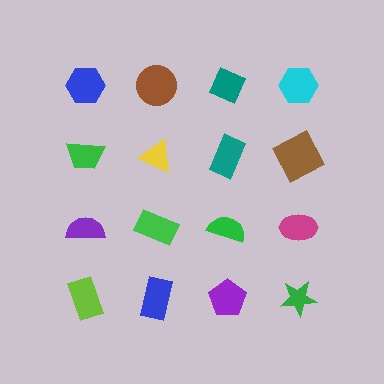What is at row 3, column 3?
A green semicircle.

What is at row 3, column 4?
A magenta ellipse.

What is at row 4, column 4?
A green star.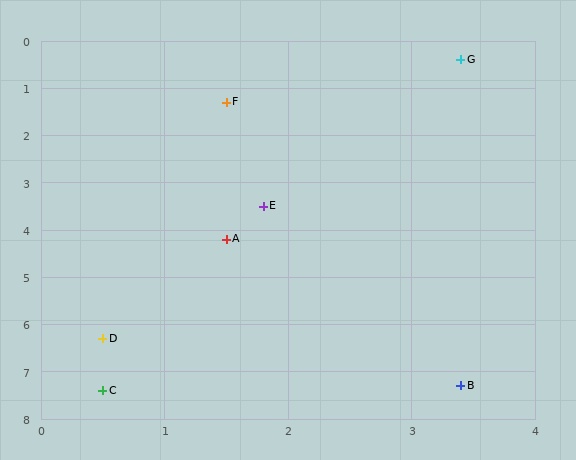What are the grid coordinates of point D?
Point D is at approximately (0.5, 6.3).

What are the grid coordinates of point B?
Point B is at approximately (3.4, 7.3).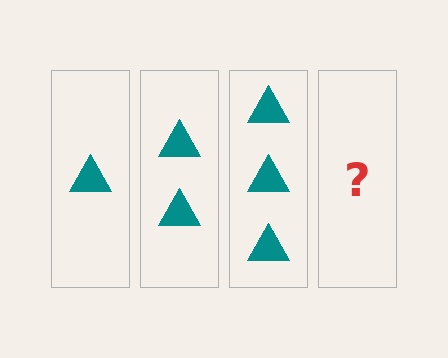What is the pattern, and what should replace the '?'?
The pattern is that each step adds one more triangle. The '?' should be 4 triangles.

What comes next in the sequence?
The next element should be 4 triangles.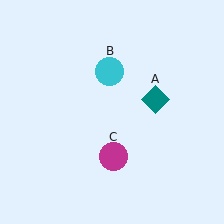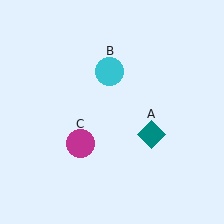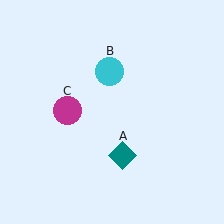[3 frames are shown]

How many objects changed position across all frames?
2 objects changed position: teal diamond (object A), magenta circle (object C).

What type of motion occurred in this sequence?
The teal diamond (object A), magenta circle (object C) rotated clockwise around the center of the scene.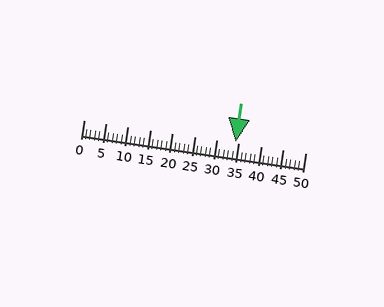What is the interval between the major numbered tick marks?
The major tick marks are spaced 5 units apart.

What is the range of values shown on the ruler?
The ruler shows values from 0 to 50.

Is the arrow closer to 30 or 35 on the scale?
The arrow is closer to 35.